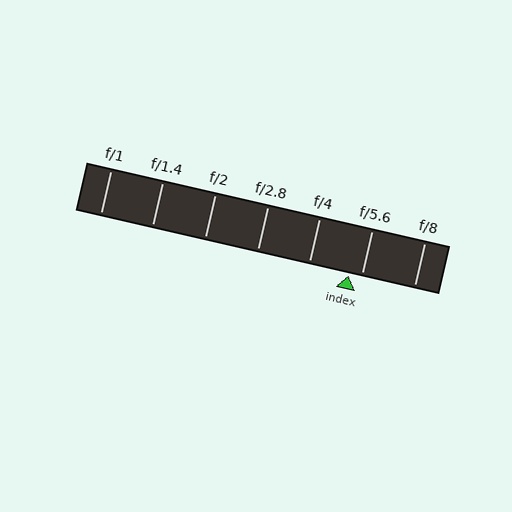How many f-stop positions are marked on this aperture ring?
There are 7 f-stop positions marked.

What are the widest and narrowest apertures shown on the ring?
The widest aperture shown is f/1 and the narrowest is f/8.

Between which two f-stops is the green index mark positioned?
The index mark is between f/4 and f/5.6.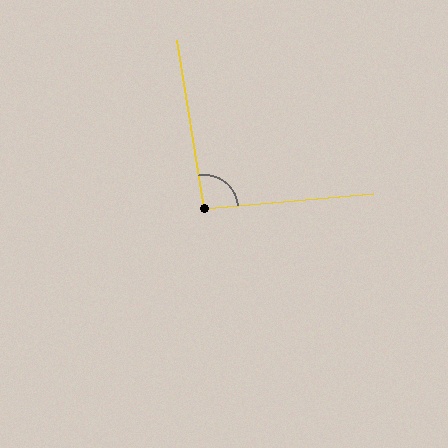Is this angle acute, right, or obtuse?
It is approximately a right angle.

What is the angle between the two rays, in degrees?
Approximately 94 degrees.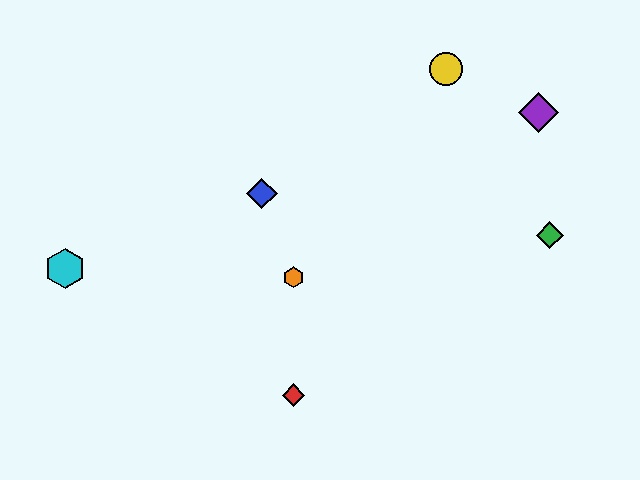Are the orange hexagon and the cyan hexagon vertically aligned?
No, the orange hexagon is at x≈293 and the cyan hexagon is at x≈65.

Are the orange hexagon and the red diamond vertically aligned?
Yes, both are at x≈293.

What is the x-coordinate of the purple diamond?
The purple diamond is at x≈539.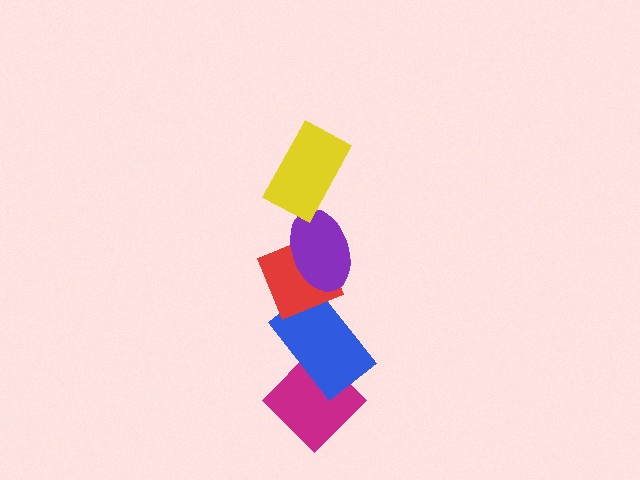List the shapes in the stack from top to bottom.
From top to bottom: the yellow rectangle, the purple ellipse, the red diamond, the blue rectangle, the magenta diamond.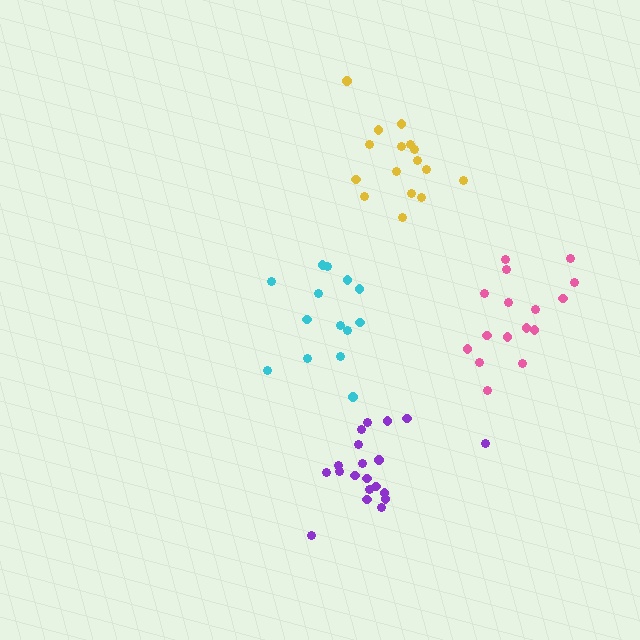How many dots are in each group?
Group 1: 16 dots, Group 2: 16 dots, Group 3: 20 dots, Group 4: 14 dots (66 total).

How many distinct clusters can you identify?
There are 4 distinct clusters.